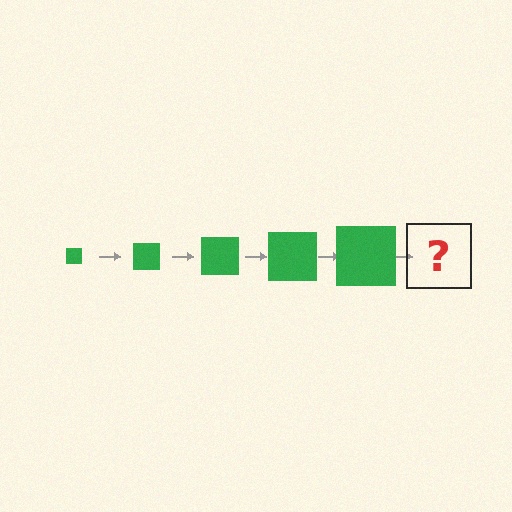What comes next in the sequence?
The next element should be a green square, larger than the previous one.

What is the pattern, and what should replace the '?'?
The pattern is that the square gets progressively larger each step. The '?' should be a green square, larger than the previous one.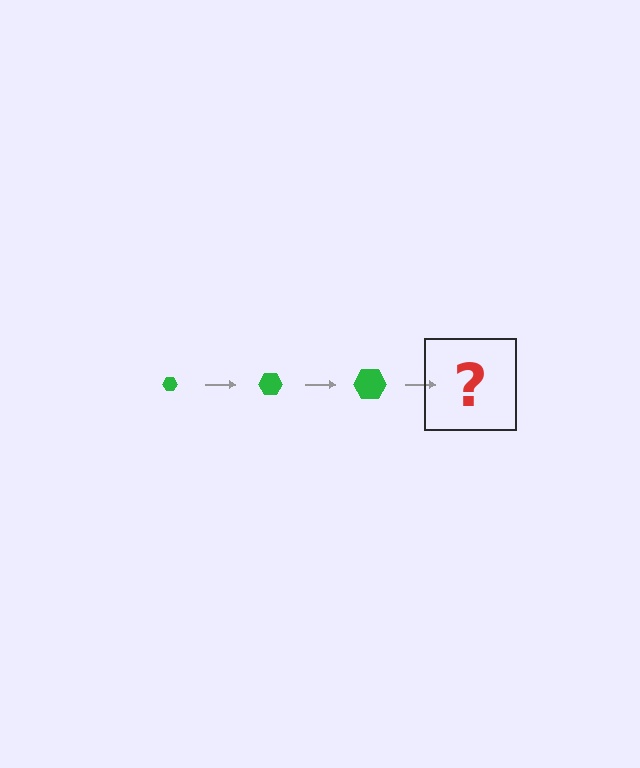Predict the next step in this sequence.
The next step is a green hexagon, larger than the previous one.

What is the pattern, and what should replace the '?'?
The pattern is that the hexagon gets progressively larger each step. The '?' should be a green hexagon, larger than the previous one.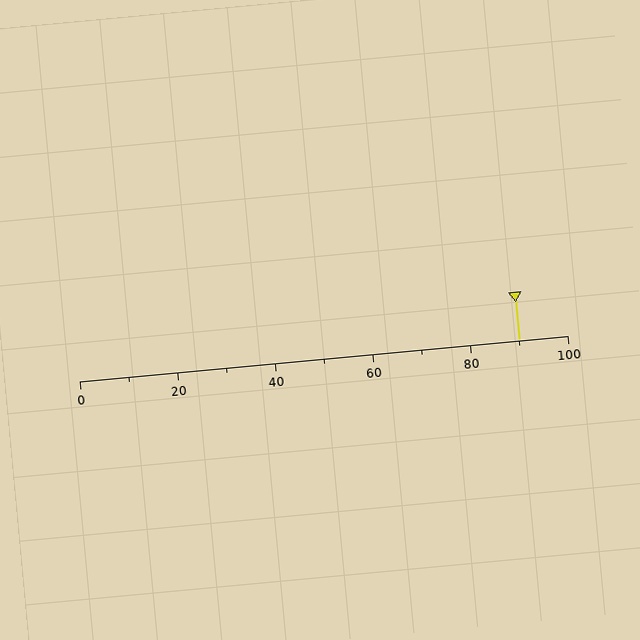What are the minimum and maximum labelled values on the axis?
The axis runs from 0 to 100.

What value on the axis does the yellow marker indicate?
The marker indicates approximately 90.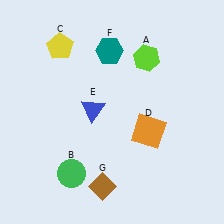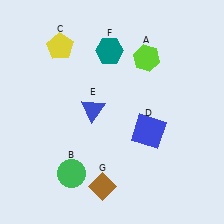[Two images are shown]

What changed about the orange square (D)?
In Image 1, D is orange. In Image 2, it changed to blue.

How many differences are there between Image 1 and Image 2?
There is 1 difference between the two images.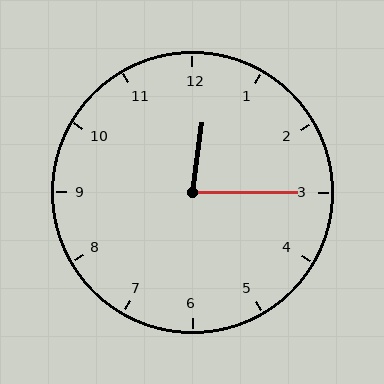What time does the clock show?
12:15.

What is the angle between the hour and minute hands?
Approximately 82 degrees.